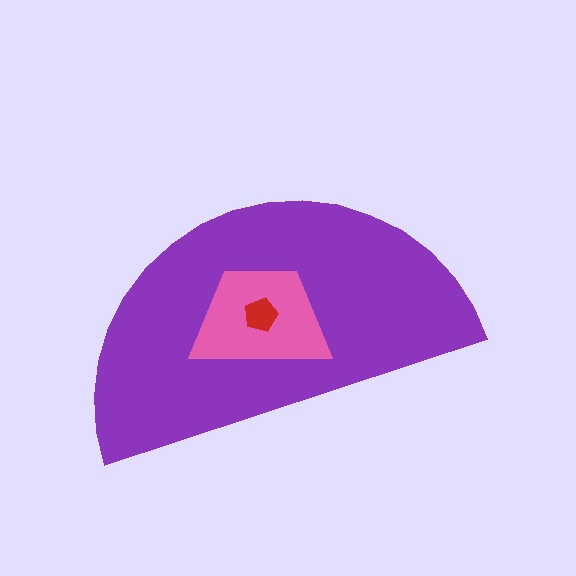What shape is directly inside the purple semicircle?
The pink trapezoid.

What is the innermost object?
The red pentagon.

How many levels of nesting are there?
3.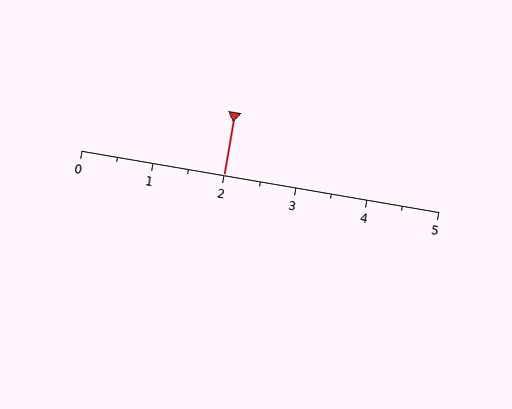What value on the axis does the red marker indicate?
The marker indicates approximately 2.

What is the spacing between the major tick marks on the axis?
The major ticks are spaced 1 apart.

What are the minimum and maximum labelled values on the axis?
The axis runs from 0 to 5.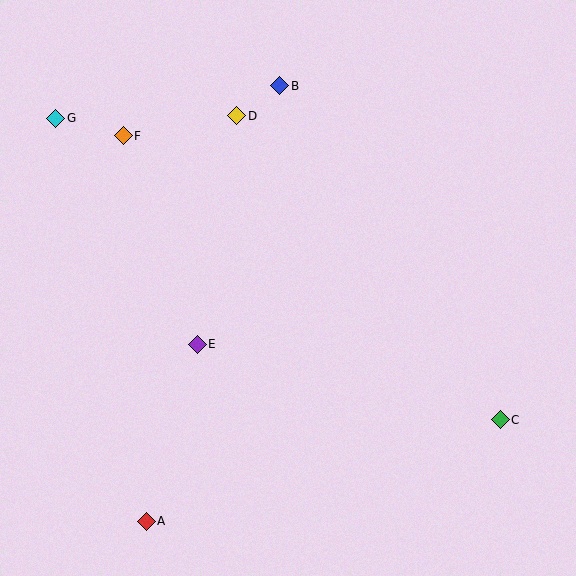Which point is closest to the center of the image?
Point E at (197, 344) is closest to the center.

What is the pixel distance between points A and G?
The distance between A and G is 413 pixels.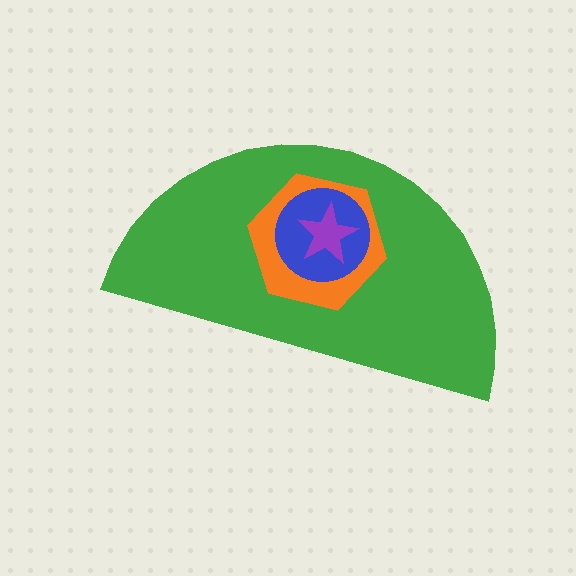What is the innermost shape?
The purple star.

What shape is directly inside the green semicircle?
The orange hexagon.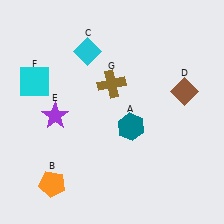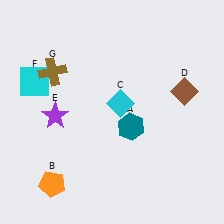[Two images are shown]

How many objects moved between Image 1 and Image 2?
2 objects moved between the two images.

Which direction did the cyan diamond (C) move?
The cyan diamond (C) moved down.